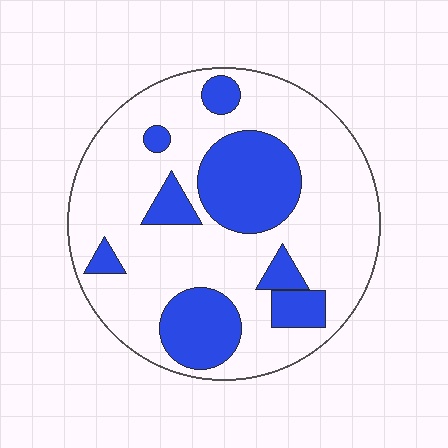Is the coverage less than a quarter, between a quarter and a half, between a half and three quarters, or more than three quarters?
Between a quarter and a half.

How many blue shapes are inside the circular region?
8.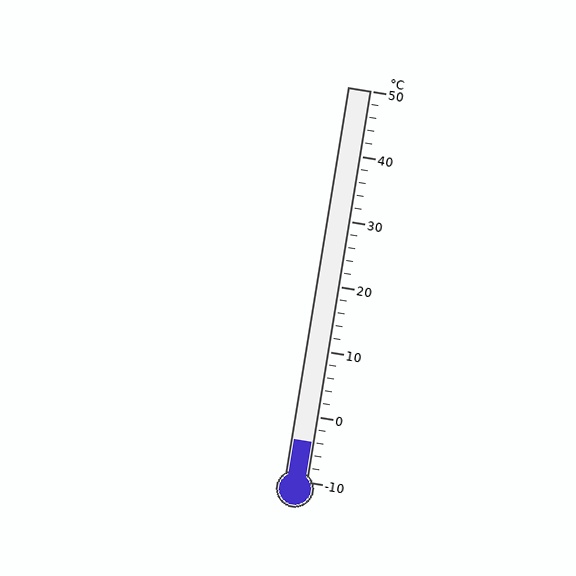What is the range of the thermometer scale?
The thermometer scale ranges from -10°C to 50°C.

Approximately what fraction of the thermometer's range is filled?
The thermometer is filled to approximately 10% of its range.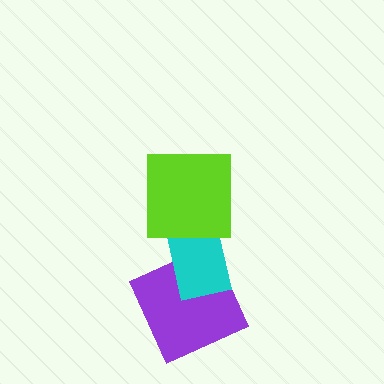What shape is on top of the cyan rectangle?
The lime square is on top of the cyan rectangle.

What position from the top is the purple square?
The purple square is 3rd from the top.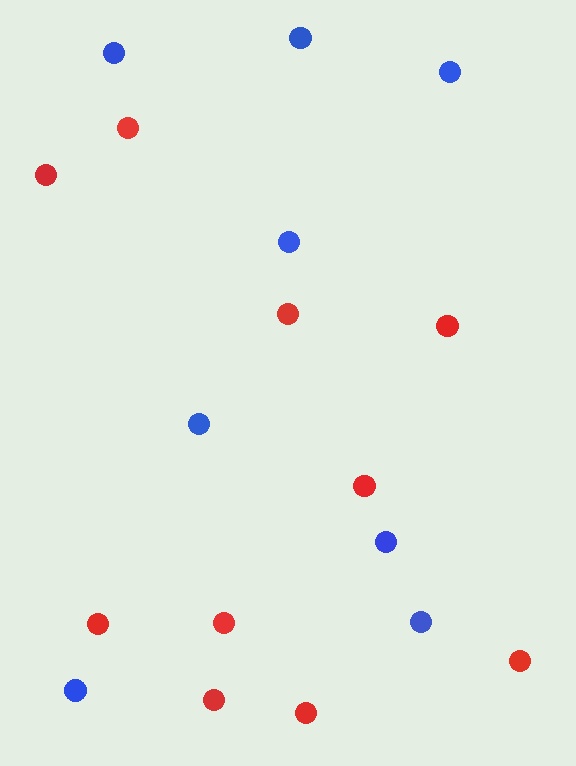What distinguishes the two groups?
There are 2 groups: one group of red circles (10) and one group of blue circles (8).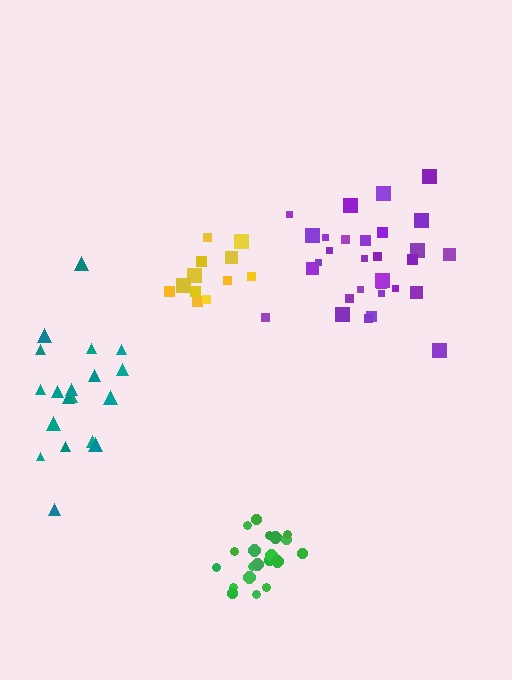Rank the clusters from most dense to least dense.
green, purple, yellow, teal.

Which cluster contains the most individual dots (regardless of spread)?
Purple (30).